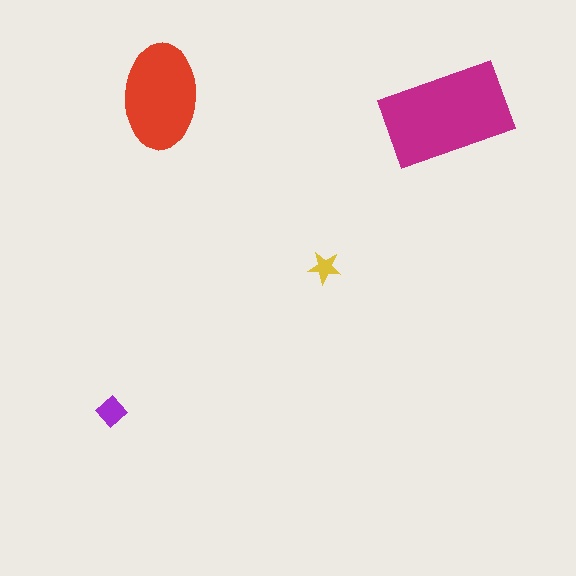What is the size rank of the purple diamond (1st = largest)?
3rd.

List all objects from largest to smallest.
The magenta rectangle, the red ellipse, the purple diamond, the yellow star.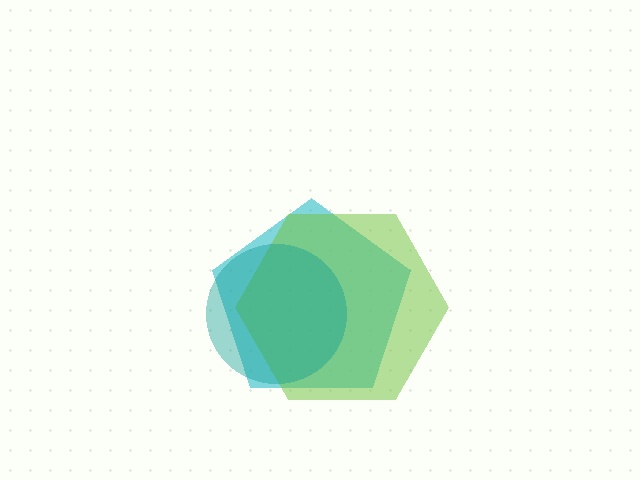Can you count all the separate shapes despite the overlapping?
Yes, there are 3 separate shapes.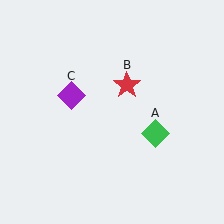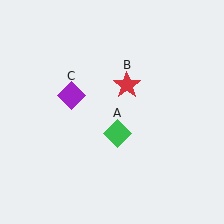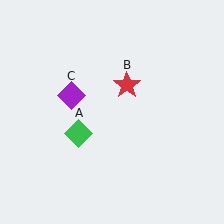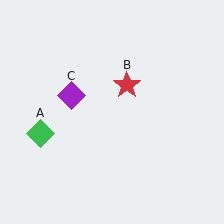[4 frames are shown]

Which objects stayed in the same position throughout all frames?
Red star (object B) and purple diamond (object C) remained stationary.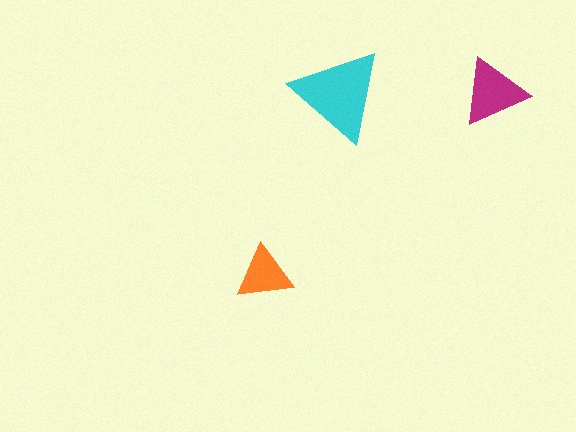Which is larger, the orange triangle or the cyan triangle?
The cyan one.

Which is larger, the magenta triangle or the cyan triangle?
The cyan one.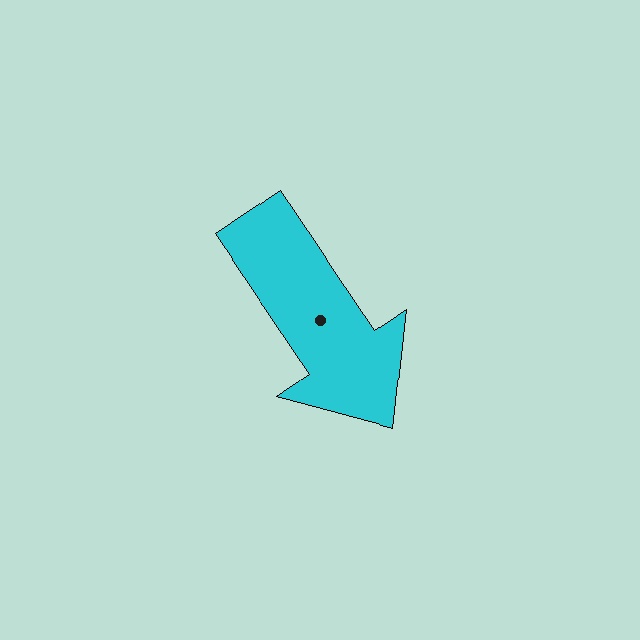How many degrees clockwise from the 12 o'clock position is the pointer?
Approximately 146 degrees.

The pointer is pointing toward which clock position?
Roughly 5 o'clock.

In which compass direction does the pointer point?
Southeast.